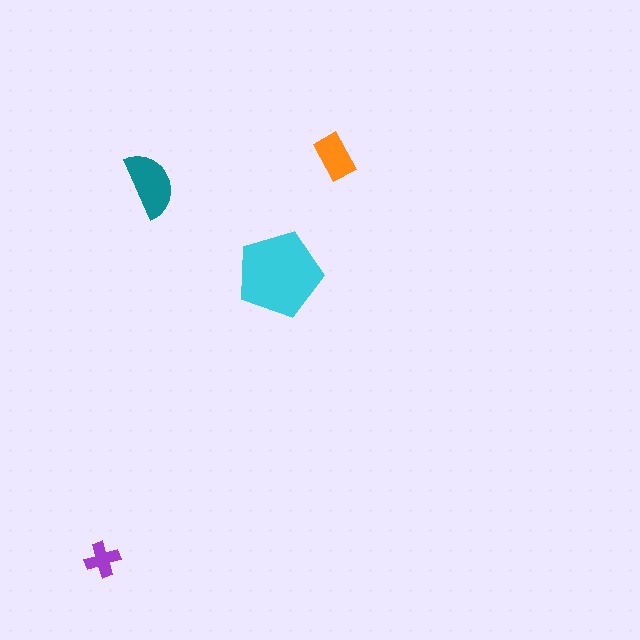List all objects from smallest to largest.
The purple cross, the orange rectangle, the teal semicircle, the cyan pentagon.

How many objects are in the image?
There are 4 objects in the image.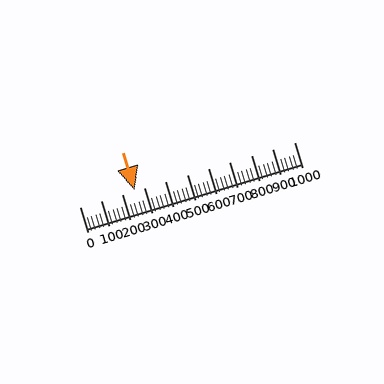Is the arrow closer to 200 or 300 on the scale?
The arrow is closer to 300.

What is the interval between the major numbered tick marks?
The major tick marks are spaced 100 units apart.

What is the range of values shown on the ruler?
The ruler shows values from 0 to 1000.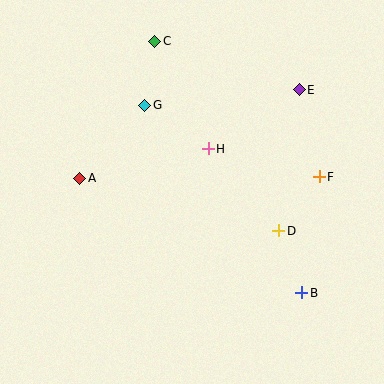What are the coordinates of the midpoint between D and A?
The midpoint between D and A is at (179, 205).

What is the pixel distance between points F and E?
The distance between F and E is 89 pixels.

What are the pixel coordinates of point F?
Point F is at (319, 177).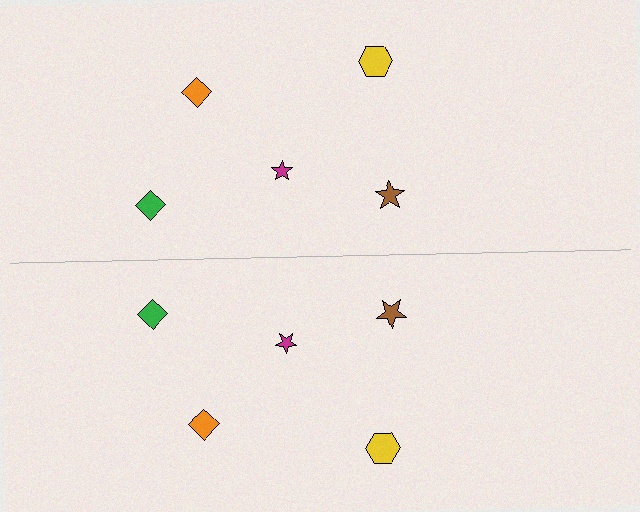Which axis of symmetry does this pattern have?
The pattern has a horizontal axis of symmetry running through the center of the image.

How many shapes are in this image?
There are 10 shapes in this image.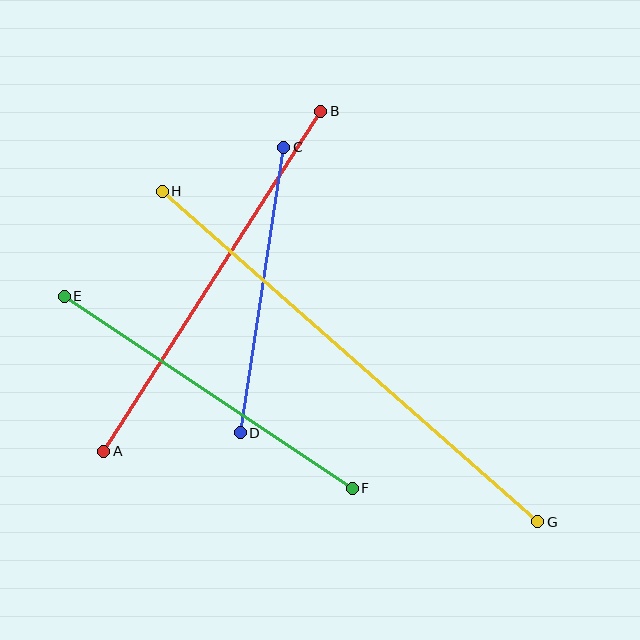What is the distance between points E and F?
The distance is approximately 346 pixels.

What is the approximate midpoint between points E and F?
The midpoint is at approximately (208, 392) pixels.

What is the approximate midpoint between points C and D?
The midpoint is at approximately (262, 290) pixels.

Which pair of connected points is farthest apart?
Points G and H are farthest apart.